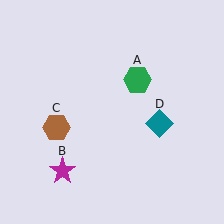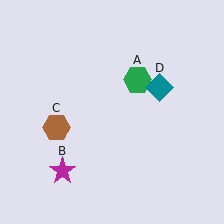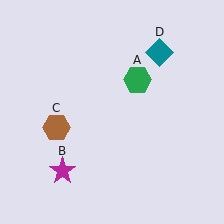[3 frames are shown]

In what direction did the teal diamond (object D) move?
The teal diamond (object D) moved up.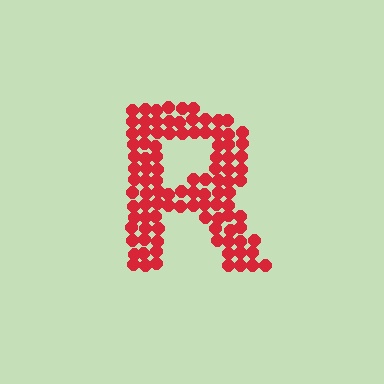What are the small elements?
The small elements are circles.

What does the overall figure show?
The overall figure shows the letter R.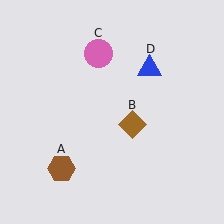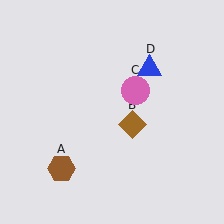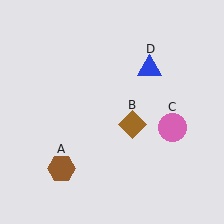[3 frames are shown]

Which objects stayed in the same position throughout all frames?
Brown hexagon (object A) and brown diamond (object B) and blue triangle (object D) remained stationary.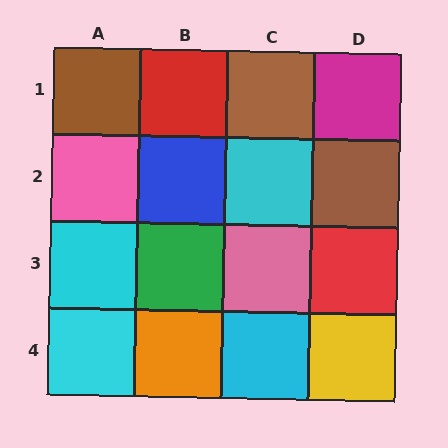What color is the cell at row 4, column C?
Cyan.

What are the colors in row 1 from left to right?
Brown, red, brown, magenta.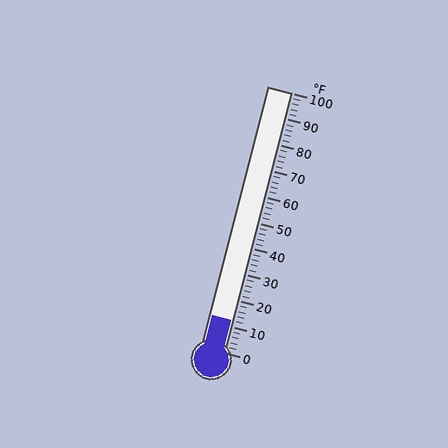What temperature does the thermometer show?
The thermometer shows approximately 12°F.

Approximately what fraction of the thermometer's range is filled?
The thermometer is filled to approximately 10% of its range.